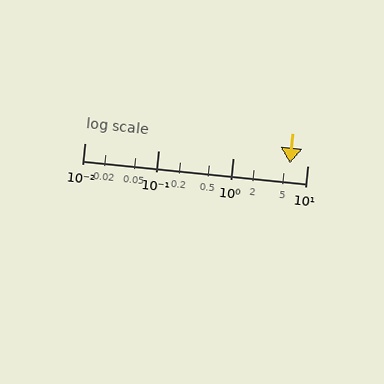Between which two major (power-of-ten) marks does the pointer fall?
The pointer is between 1 and 10.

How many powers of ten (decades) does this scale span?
The scale spans 3 decades, from 0.01 to 10.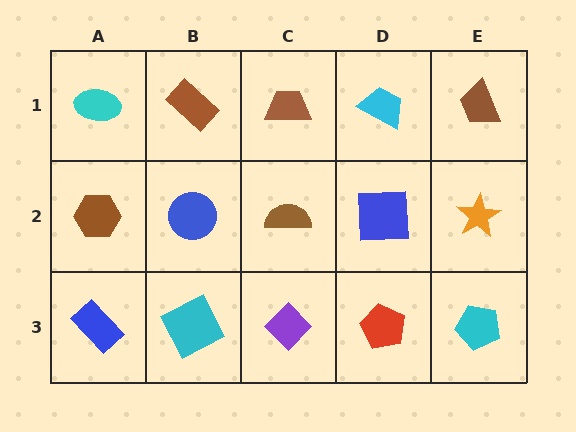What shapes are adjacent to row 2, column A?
A cyan ellipse (row 1, column A), a blue rectangle (row 3, column A), a blue circle (row 2, column B).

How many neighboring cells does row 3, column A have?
2.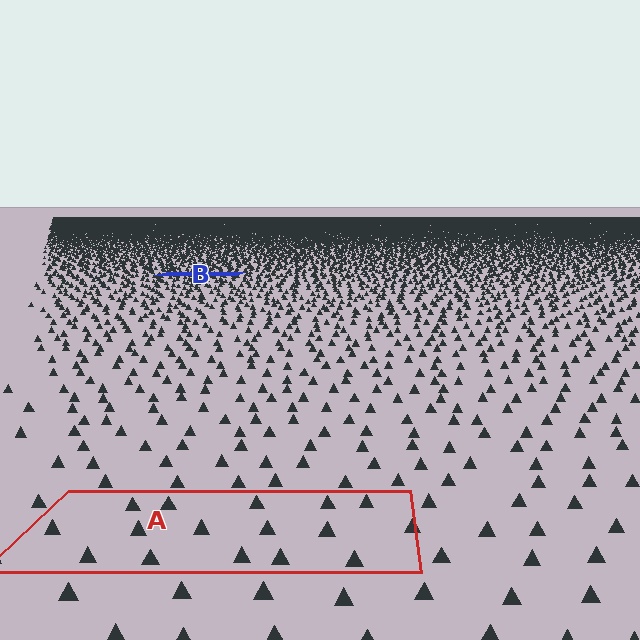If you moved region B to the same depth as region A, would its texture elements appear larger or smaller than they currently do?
They would appear larger. At a closer depth, the same texture elements are projected at a bigger on-screen size.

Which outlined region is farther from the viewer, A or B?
Region B is farther from the viewer — the texture elements inside it appear smaller and more densely packed.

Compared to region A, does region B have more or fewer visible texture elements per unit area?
Region B has more texture elements per unit area — they are packed more densely because it is farther away.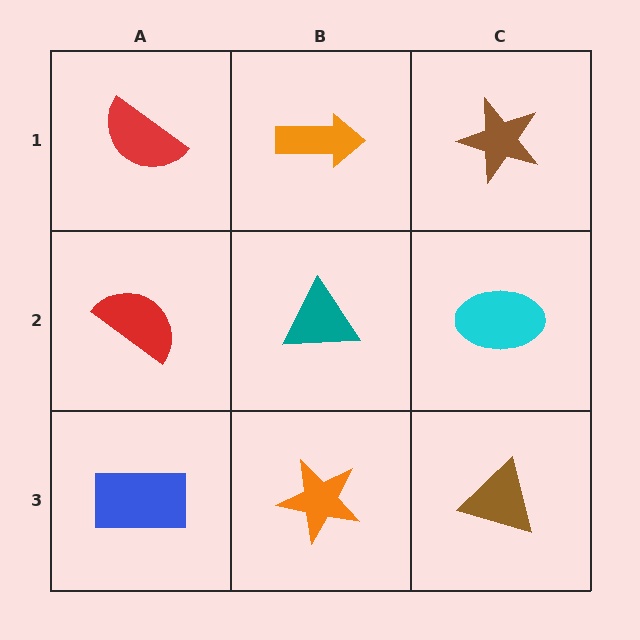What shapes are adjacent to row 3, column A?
A red semicircle (row 2, column A), an orange star (row 3, column B).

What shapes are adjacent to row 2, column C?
A brown star (row 1, column C), a brown triangle (row 3, column C), a teal triangle (row 2, column B).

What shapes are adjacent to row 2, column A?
A red semicircle (row 1, column A), a blue rectangle (row 3, column A), a teal triangle (row 2, column B).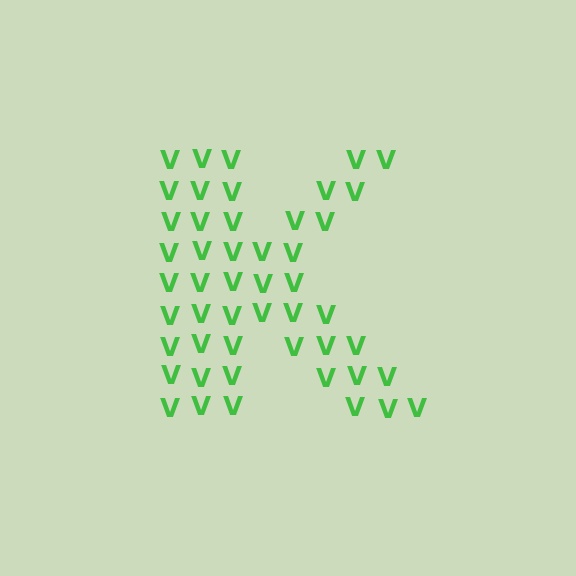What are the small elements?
The small elements are letter V's.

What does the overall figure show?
The overall figure shows the letter K.